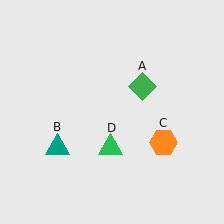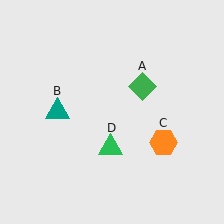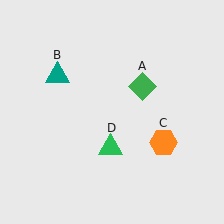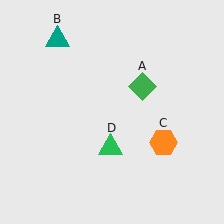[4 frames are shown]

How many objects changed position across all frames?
1 object changed position: teal triangle (object B).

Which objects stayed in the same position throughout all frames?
Green diamond (object A) and orange hexagon (object C) and green triangle (object D) remained stationary.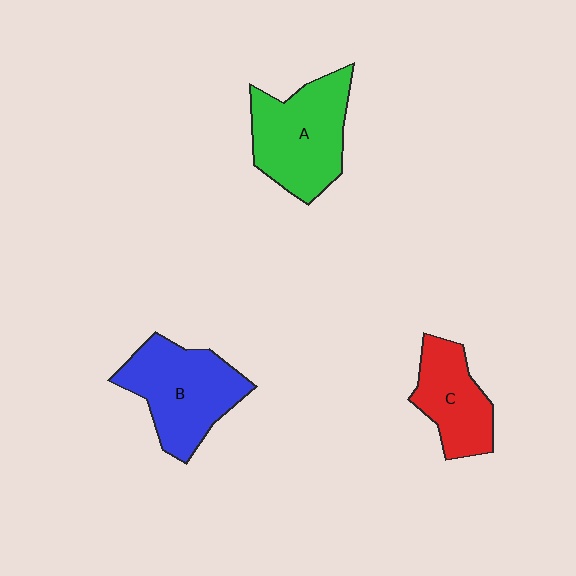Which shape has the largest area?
Shape A (green).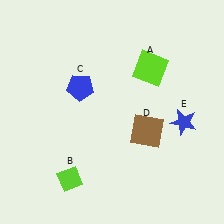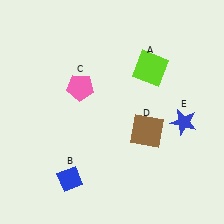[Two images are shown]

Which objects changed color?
B changed from lime to blue. C changed from blue to pink.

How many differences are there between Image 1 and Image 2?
There are 2 differences between the two images.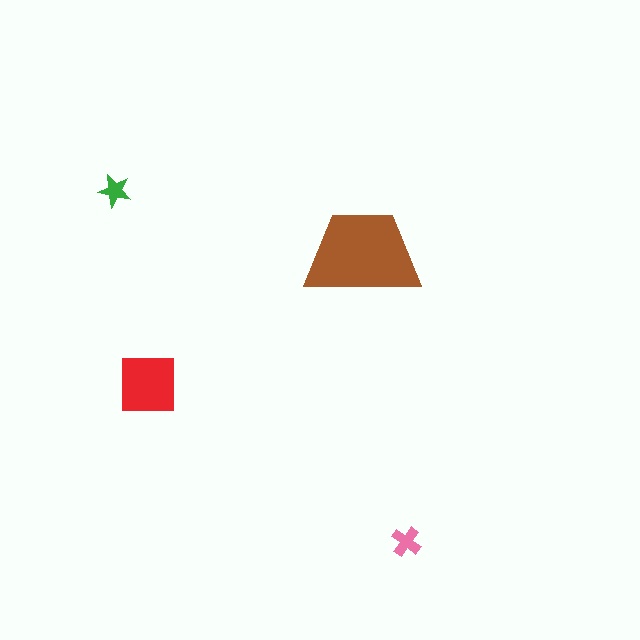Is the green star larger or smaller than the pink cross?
Smaller.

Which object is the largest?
The brown trapezoid.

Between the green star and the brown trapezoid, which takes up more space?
The brown trapezoid.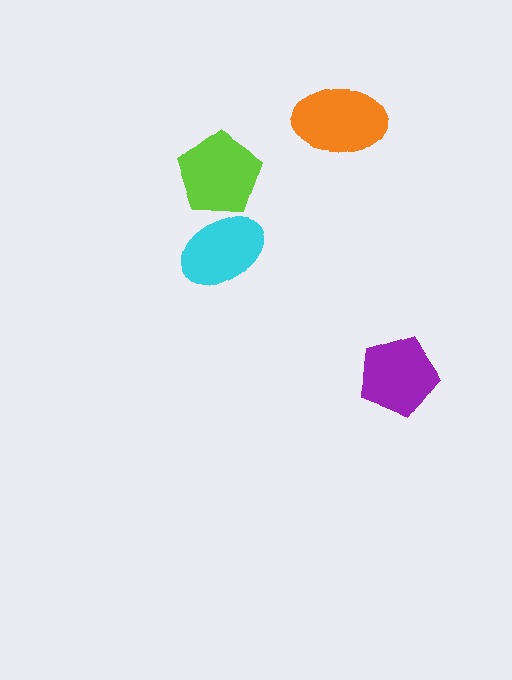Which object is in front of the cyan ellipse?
The lime pentagon is in front of the cyan ellipse.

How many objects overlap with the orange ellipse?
0 objects overlap with the orange ellipse.